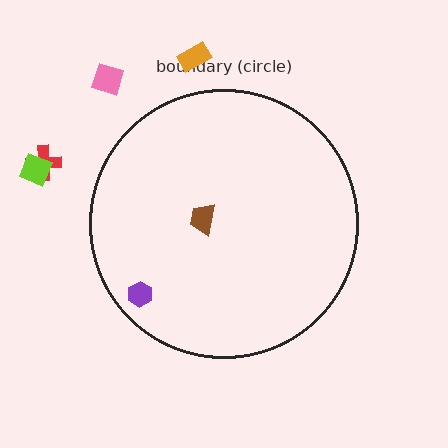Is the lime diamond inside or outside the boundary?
Outside.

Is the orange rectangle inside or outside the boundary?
Outside.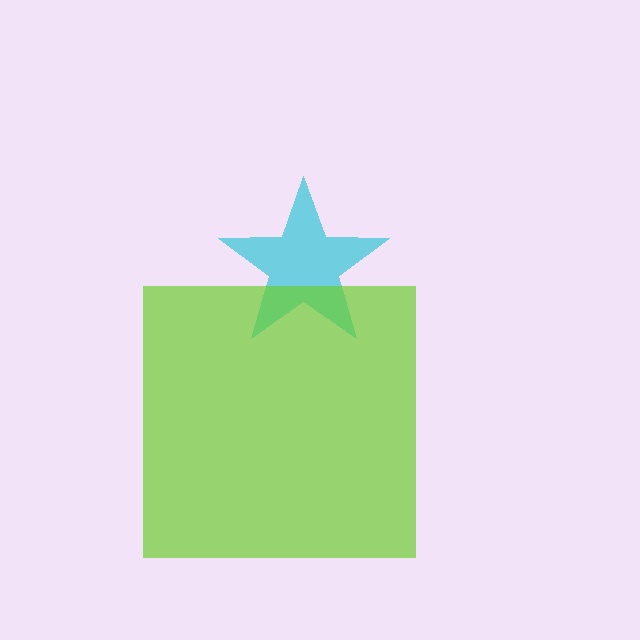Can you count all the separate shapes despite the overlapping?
Yes, there are 2 separate shapes.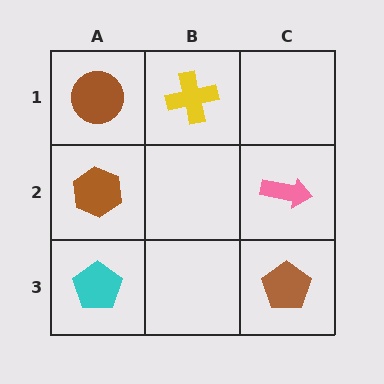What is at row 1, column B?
A yellow cross.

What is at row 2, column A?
A brown hexagon.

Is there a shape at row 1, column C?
No, that cell is empty.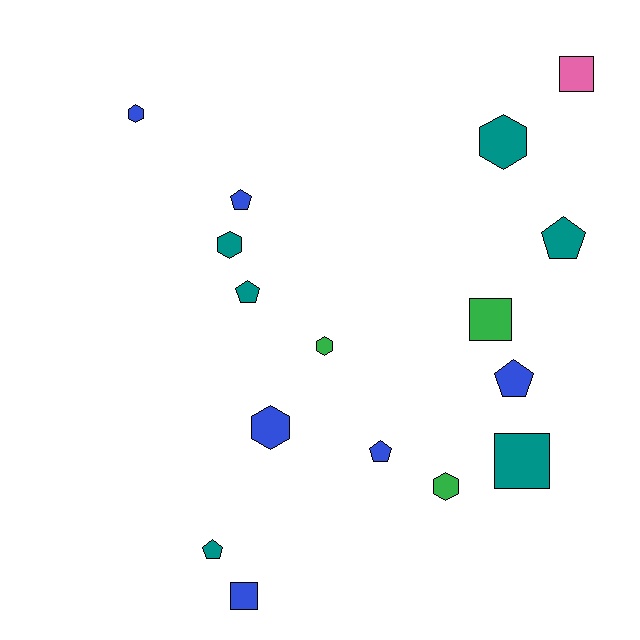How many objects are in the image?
There are 16 objects.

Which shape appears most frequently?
Pentagon, with 6 objects.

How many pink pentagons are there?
There are no pink pentagons.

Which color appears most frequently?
Blue, with 6 objects.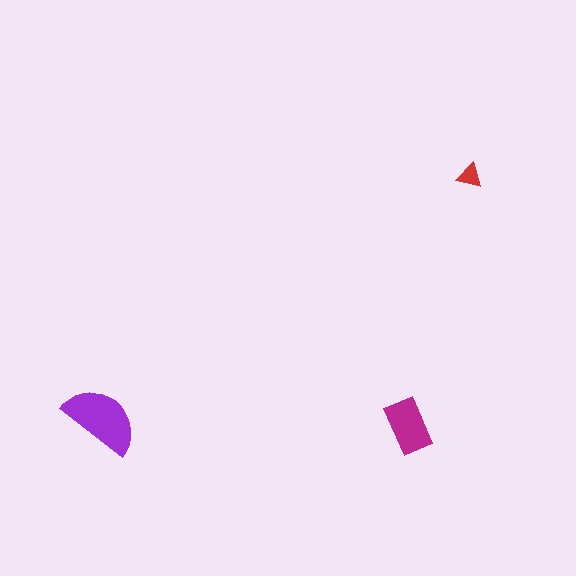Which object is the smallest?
The red triangle.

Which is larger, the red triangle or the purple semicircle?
The purple semicircle.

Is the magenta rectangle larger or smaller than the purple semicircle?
Smaller.